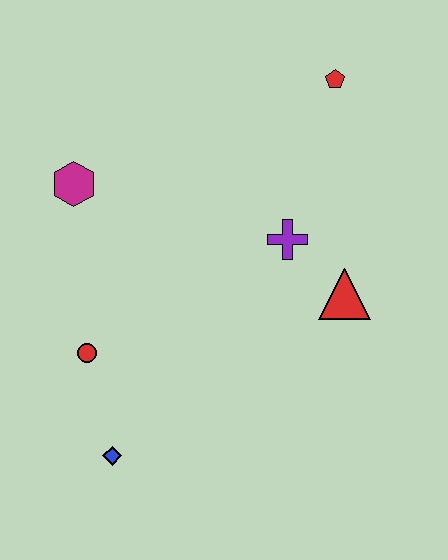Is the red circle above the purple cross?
No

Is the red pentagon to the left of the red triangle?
Yes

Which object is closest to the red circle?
The blue diamond is closest to the red circle.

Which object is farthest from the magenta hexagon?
The red triangle is farthest from the magenta hexagon.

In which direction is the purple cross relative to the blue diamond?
The purple cross is above the blue diamond.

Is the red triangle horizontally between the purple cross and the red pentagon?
No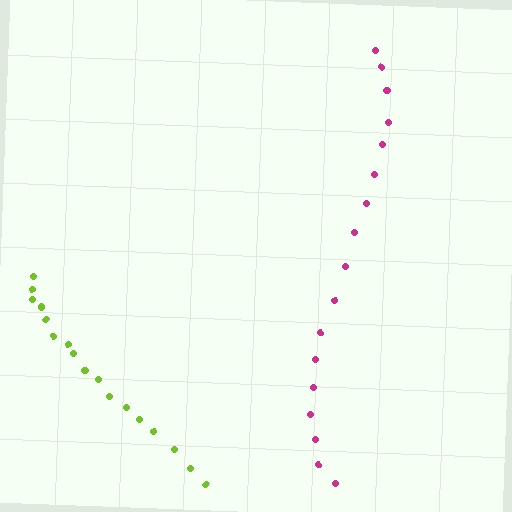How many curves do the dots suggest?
There are 2 distinct paths.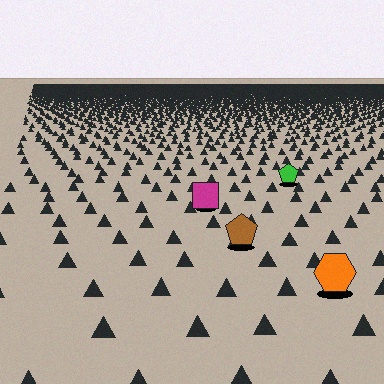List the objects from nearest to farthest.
From nearest to farthest: the orange hexagon, the brown pentagon, the magenta square, the green pentagon.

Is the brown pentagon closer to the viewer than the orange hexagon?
No. The orange hexagon is closer — you can tell from the texture gradient: the ground texture is coarser near it.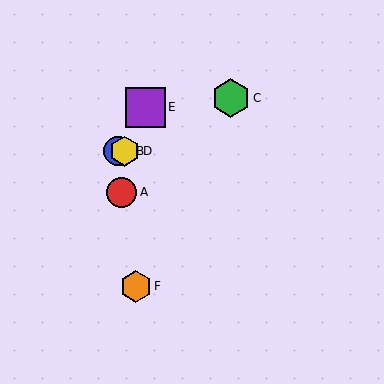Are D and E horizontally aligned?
No, D is at y≈151 and E is at y≈107.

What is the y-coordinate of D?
Object D is at y≈151.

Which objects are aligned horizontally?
Objects B, D are aligned horizontally.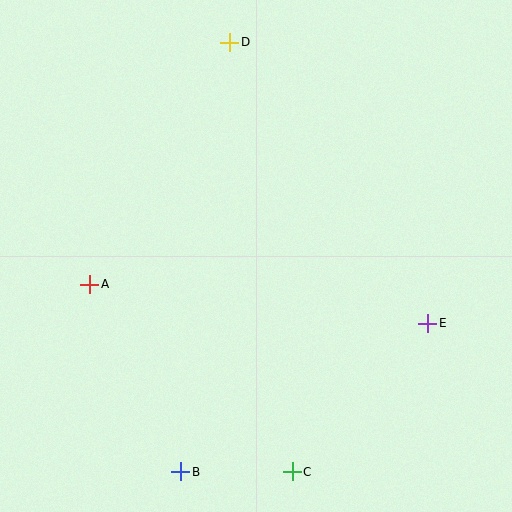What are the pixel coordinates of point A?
Point A is at (90, 284).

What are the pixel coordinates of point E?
Point E is at (428, 323).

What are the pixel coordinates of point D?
Point D is at (230, 42).